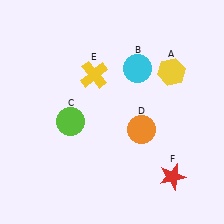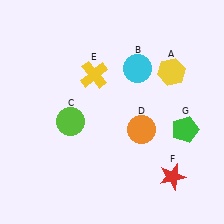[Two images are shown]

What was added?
A green pentagon (G) was added in Image 2.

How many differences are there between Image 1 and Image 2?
There is 1 difference between the two images.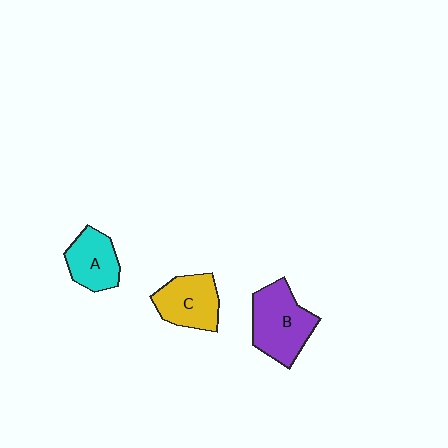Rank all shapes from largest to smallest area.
From largest to smallest: B (purple), C (yellow), A (cyan).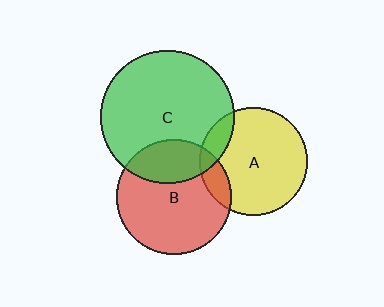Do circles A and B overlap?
Yes.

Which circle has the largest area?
Circle C (green).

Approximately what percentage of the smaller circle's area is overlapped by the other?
Approximately 15%.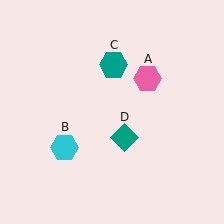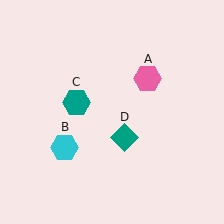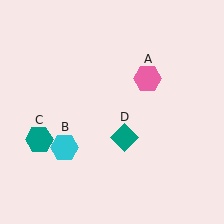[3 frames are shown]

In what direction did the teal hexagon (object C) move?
The teal hexagon (object C) moved down and to the left.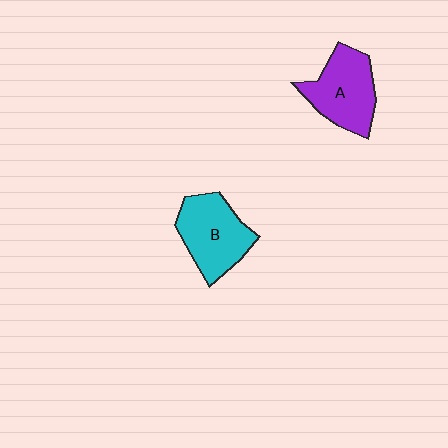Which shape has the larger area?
Shape B (cyan).